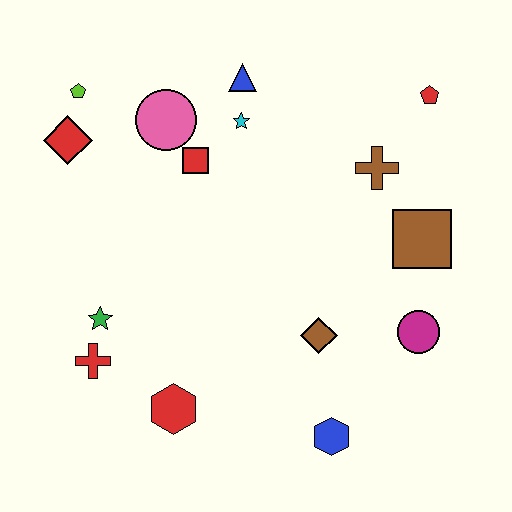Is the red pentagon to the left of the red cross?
No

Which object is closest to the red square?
The pink circle is closest to the red square.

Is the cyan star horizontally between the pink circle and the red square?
No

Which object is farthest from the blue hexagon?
The lime pentagon is farthest from the blue hexagon.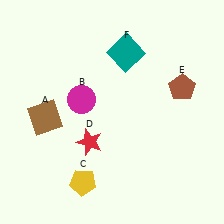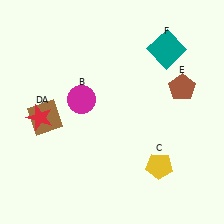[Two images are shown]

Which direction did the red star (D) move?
The red star (D) moved left.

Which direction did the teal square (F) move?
The teal square (F) moved right.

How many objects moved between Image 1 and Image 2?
3 objects moved between the two images.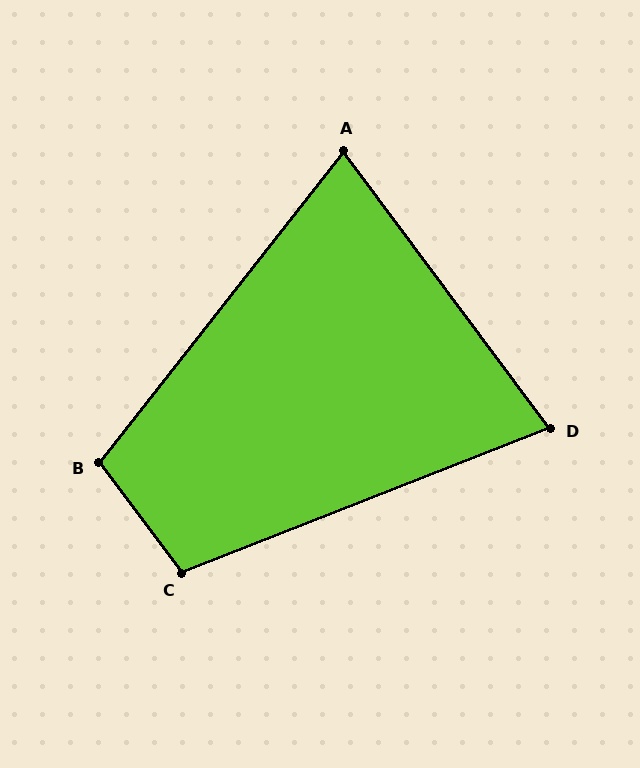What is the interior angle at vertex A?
Approximately 75 degrees (acute).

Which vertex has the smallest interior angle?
D, at approximately 75 degrees.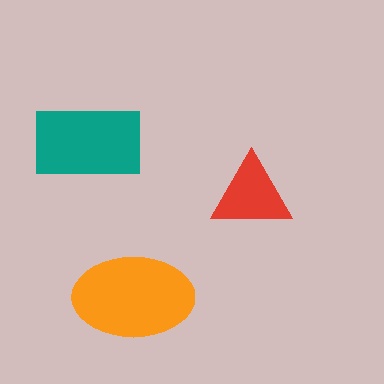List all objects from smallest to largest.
The red triangle, the teal rectangle, the orange ellipse.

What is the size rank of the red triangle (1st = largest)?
3rd.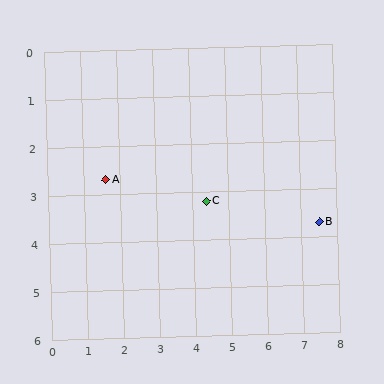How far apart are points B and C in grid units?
Points B and C are about 3.1 grid units apart.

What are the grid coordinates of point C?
Point C is at approximately (4.4, 3.2).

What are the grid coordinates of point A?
Point A is at approximately (1.6, 2.7).